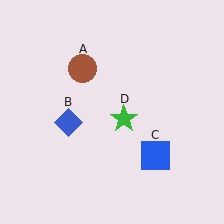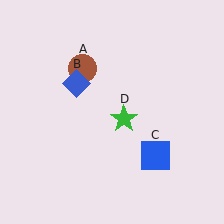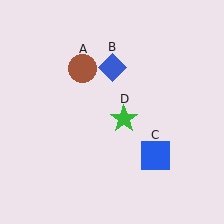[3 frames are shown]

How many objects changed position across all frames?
1 object changed position: blue diamond (object B).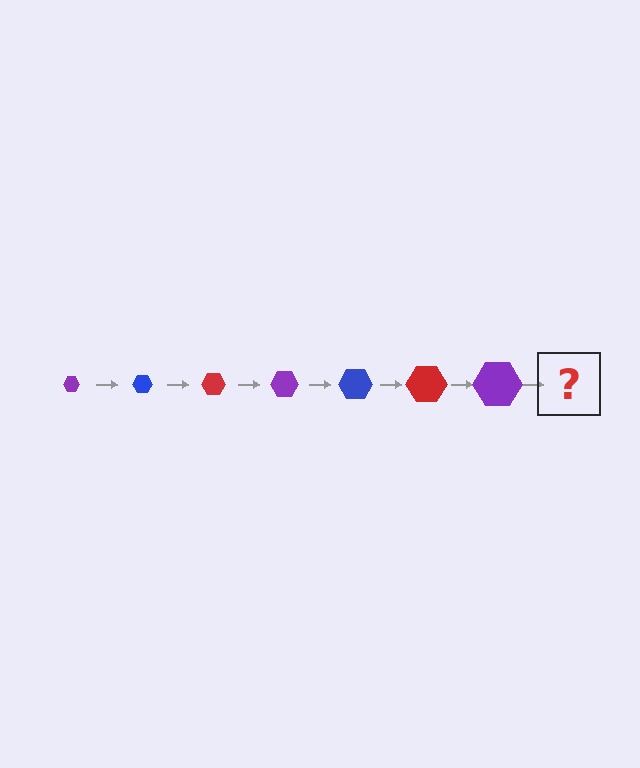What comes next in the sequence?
The next element should be a blue hexagon, larger than the previous one.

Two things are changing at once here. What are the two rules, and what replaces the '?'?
The two rules are that the hexagon grows larger each step and the color cycles through purple, blue, and red. The '?' should be a blue hexagon, larger than the previous one.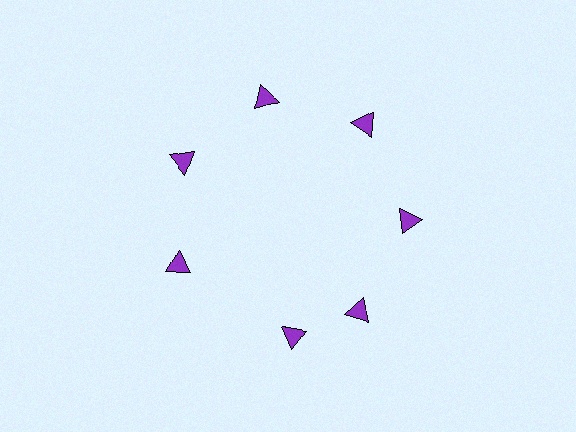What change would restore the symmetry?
The symmetry would be restored by rotating it back into even spacing with its neighbors so that all 7 triangles sit at equal angles and equal distance from the center.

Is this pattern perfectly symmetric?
No. The 7 purple triangles are arranged in a ring, but one element near the 6 o'clock position is rotated out of alignment along the ring, breaking the 7-fold rotational symmetry.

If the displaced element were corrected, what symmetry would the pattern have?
It would have 7-fold rotational symmetry — the pattern would map onto itself every 51 degrees.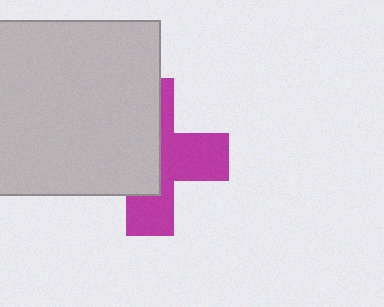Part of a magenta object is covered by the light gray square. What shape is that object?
It is a cross.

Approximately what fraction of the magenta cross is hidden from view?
Roughly 53% of the magenta cross is hidden behind the light gray square.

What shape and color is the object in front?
The object in front is a light gray square.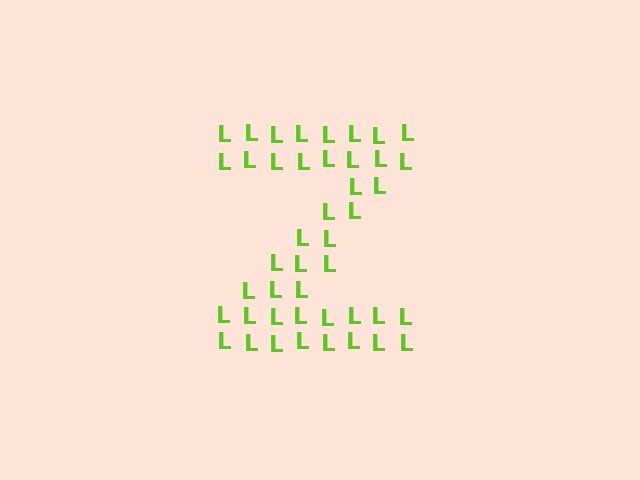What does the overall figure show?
The overall figure shows the letter Z.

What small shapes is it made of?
It is made of small letter L's.